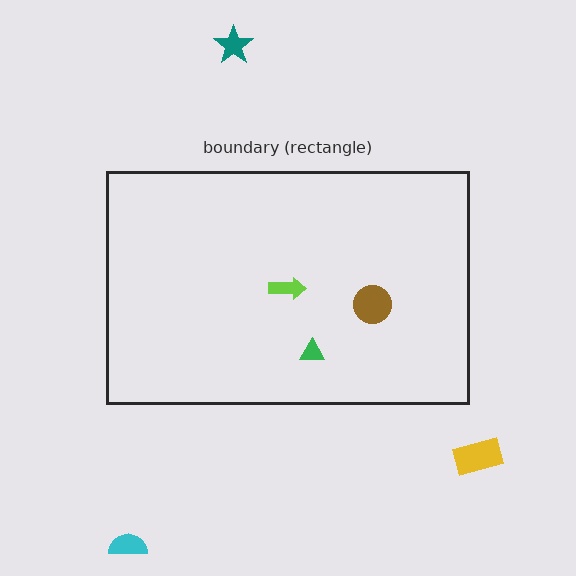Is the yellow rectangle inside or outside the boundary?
Outside.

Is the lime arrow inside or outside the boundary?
Inside.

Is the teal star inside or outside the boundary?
Outside.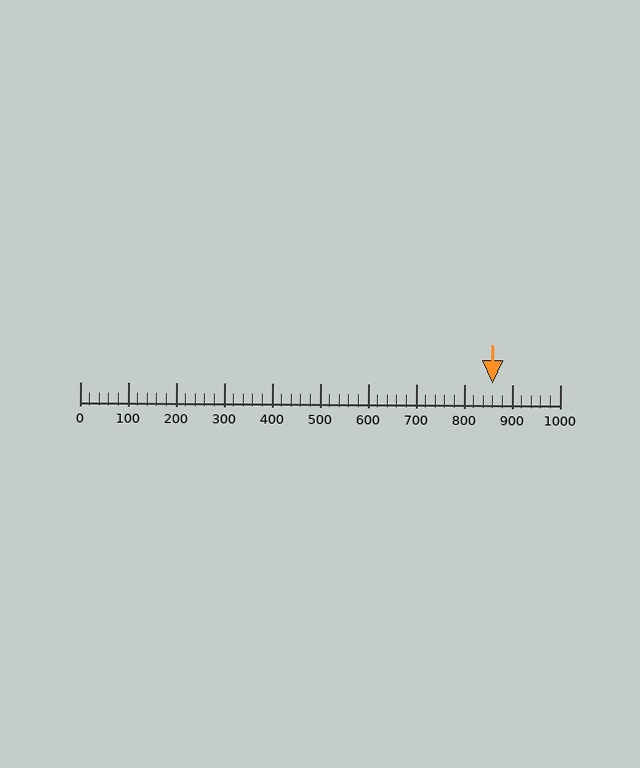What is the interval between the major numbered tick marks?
The major tick marks are spaced 100 units apart.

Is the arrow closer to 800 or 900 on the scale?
The arrow is closer to 900.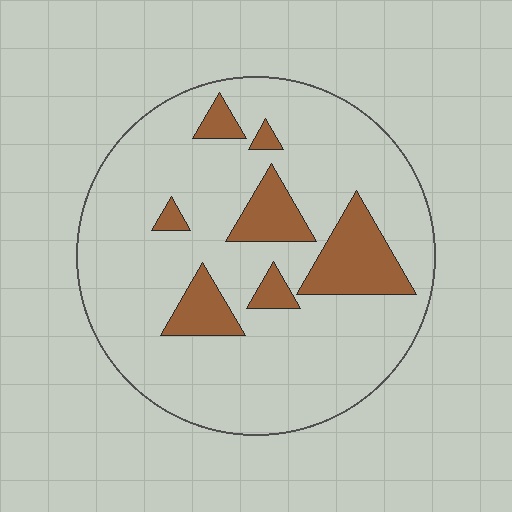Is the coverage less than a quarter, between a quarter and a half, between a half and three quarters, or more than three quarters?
Less than a quarter.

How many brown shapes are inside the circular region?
7.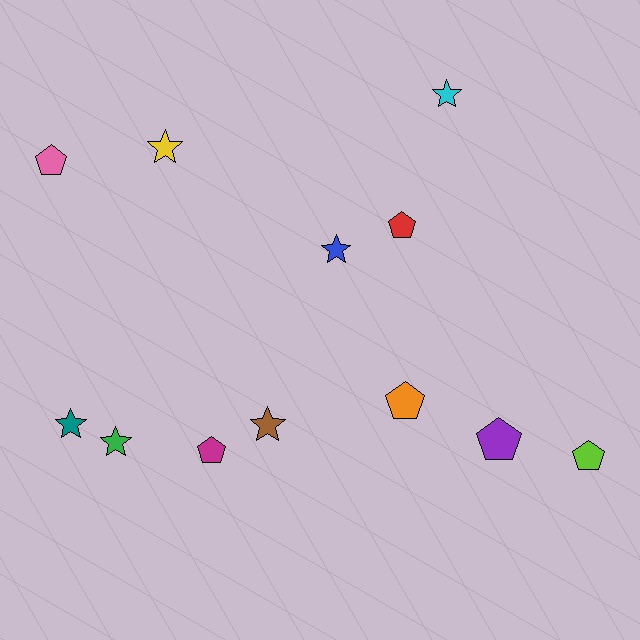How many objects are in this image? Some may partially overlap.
There are 12 objects.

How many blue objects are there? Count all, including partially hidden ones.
There is 1 blue object.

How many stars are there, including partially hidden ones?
There are 6 stars.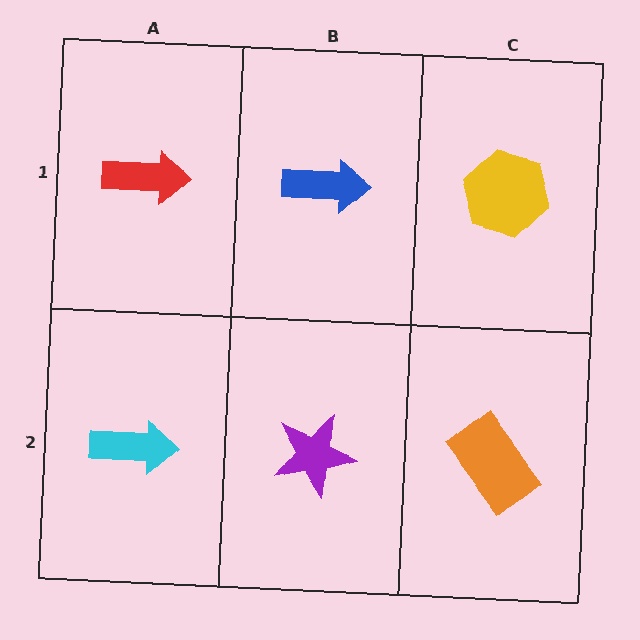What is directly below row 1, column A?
A cyan arrow.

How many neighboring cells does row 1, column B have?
3.